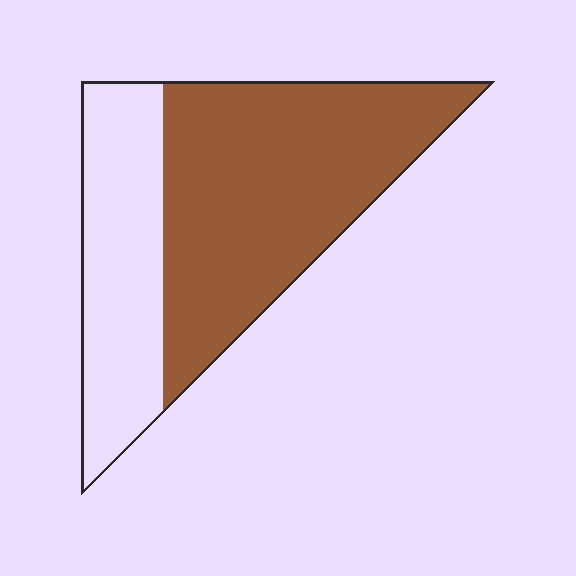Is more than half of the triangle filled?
Yes.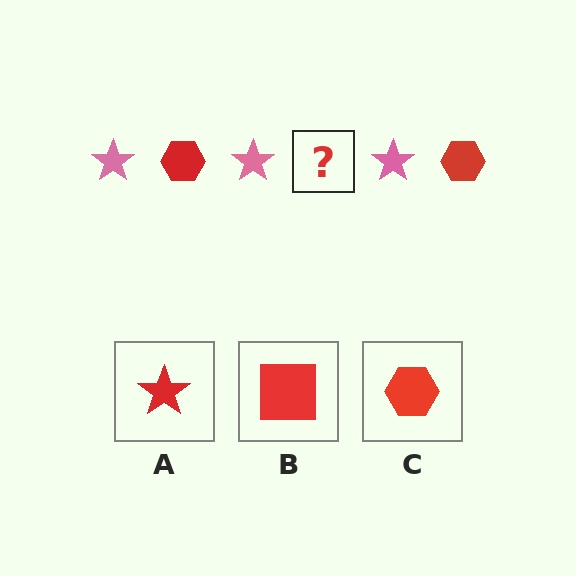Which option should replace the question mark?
Option C.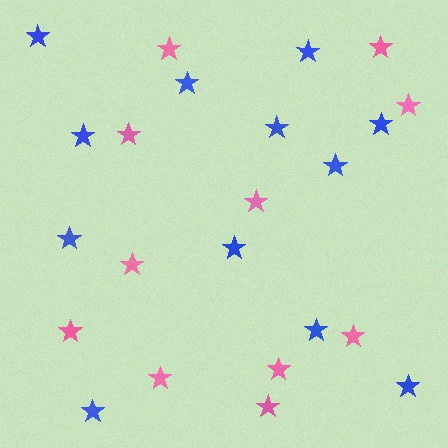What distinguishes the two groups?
There are 2 groups: one group of pink stars (11) and one group of blue stars (12).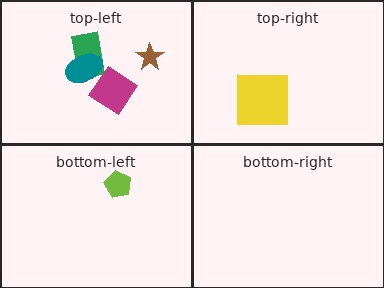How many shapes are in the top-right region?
1.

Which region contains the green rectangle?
The top-left region.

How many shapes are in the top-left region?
4.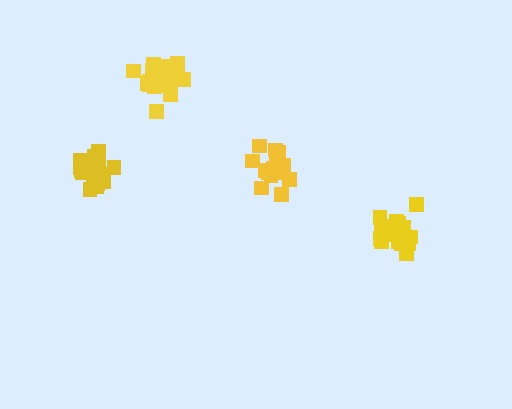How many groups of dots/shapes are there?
There are 4 groups.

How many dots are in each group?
Group 1: 21 dots, Group 2: 18 dots, Group 3: 15 dots, Group 4: 16 dots (70 total).